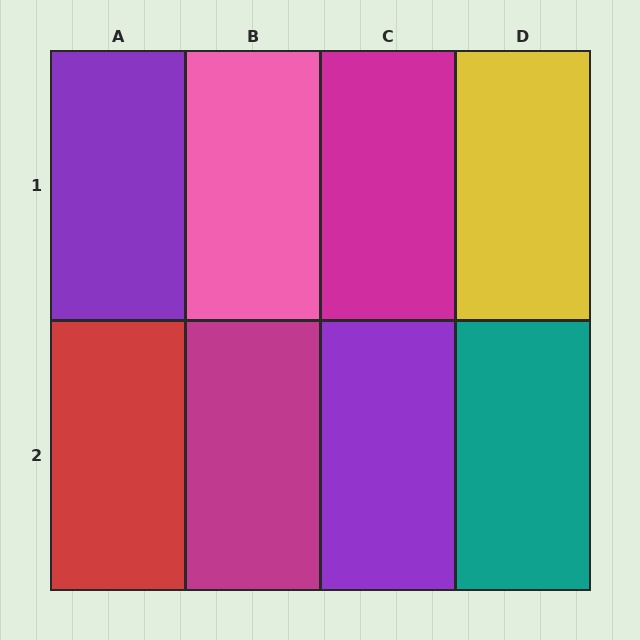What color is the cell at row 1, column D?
Yellow.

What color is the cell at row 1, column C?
Magenta.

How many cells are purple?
2 cells are purple.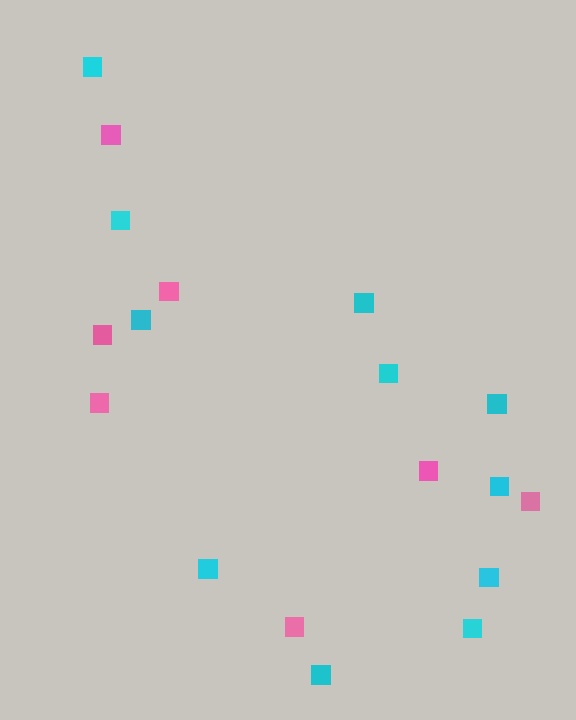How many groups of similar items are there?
There are 2 groups: one group of cyan squares (11) and one group of pink squares (7).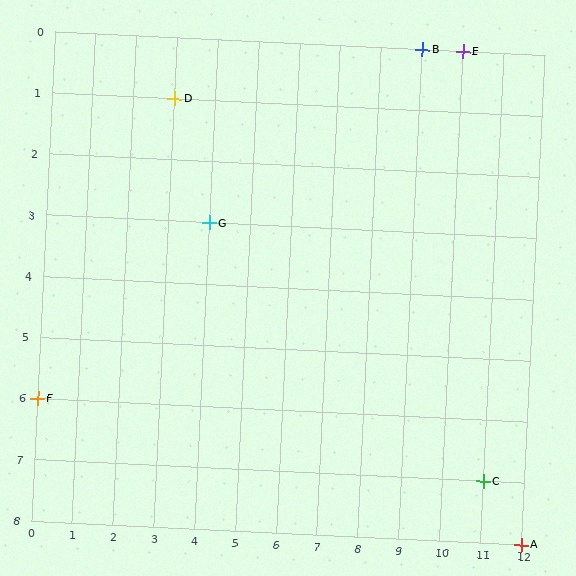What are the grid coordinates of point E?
Point E is at grid coordinates (10, 0).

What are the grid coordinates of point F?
Point F is at grid coordinates (0, 6).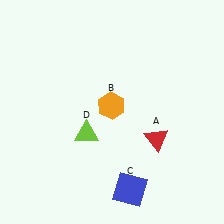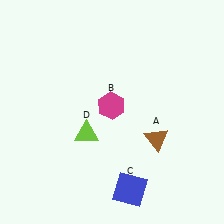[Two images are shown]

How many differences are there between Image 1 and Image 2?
There are 2 differences between the two images.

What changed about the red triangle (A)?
In Image 1, A is red. In Image 2, it changed to brown.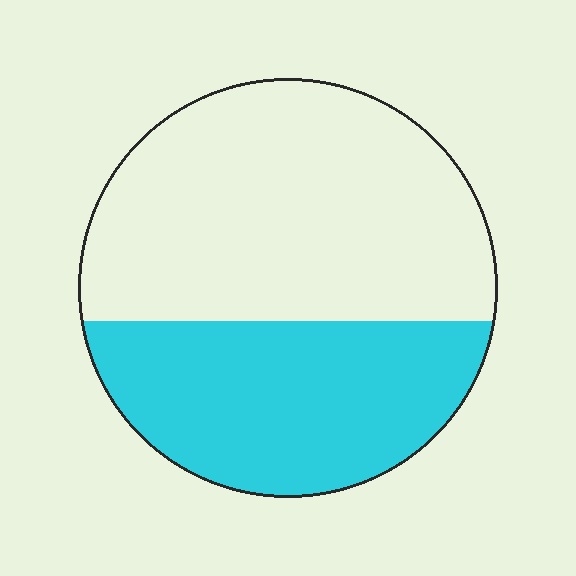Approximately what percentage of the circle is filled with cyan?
Approximately 40%.